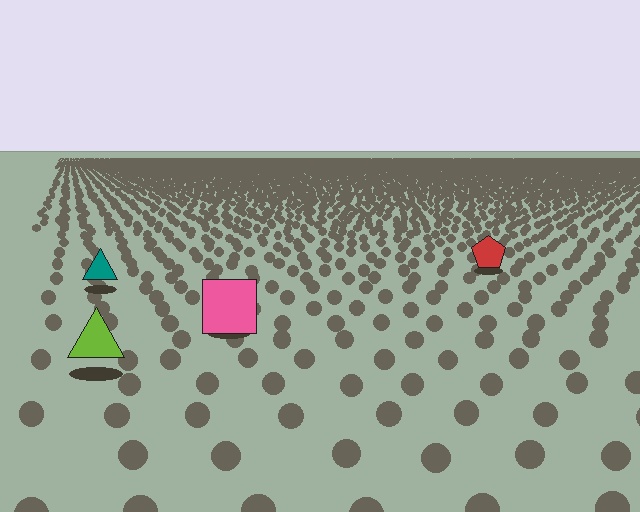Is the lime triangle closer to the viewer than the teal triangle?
Yes. The lime triangle is closer — you can tell from the texture gradient: the ground texture is coarser near it.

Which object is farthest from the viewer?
The red pentagon is farthest from the viewer. It appears smaller and the ground texture around it is denser.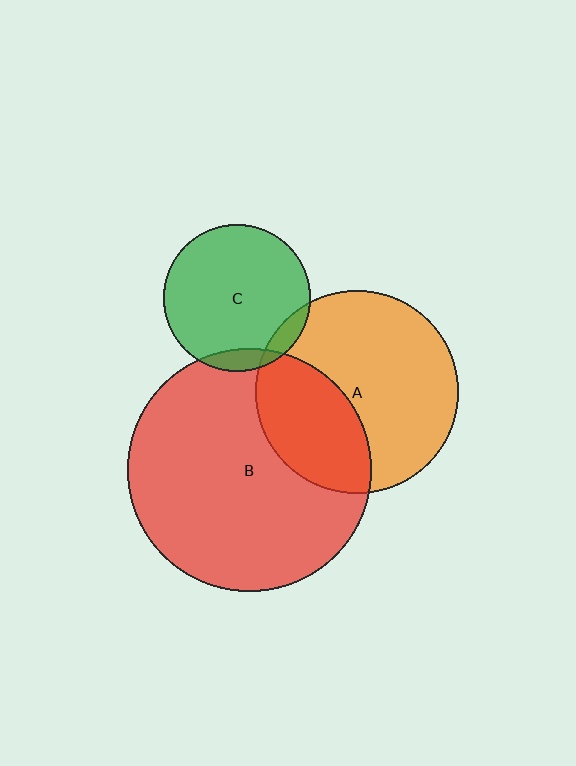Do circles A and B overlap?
Yes.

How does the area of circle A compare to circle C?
Approximately 1.9 times.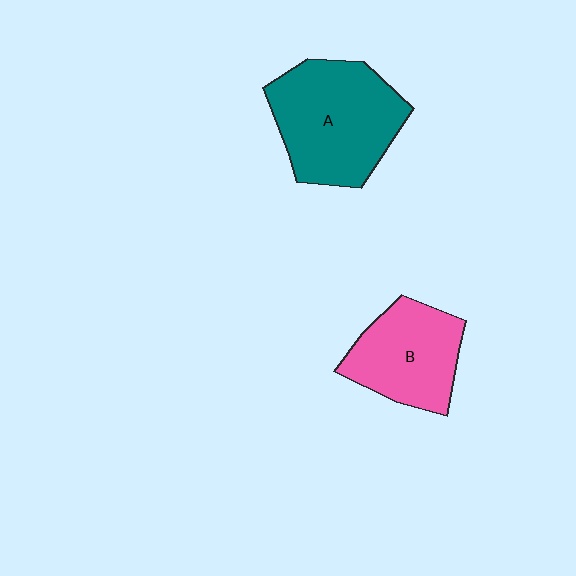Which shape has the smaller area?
Shape B (pink).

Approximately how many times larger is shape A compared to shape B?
Approximately 1.4 times.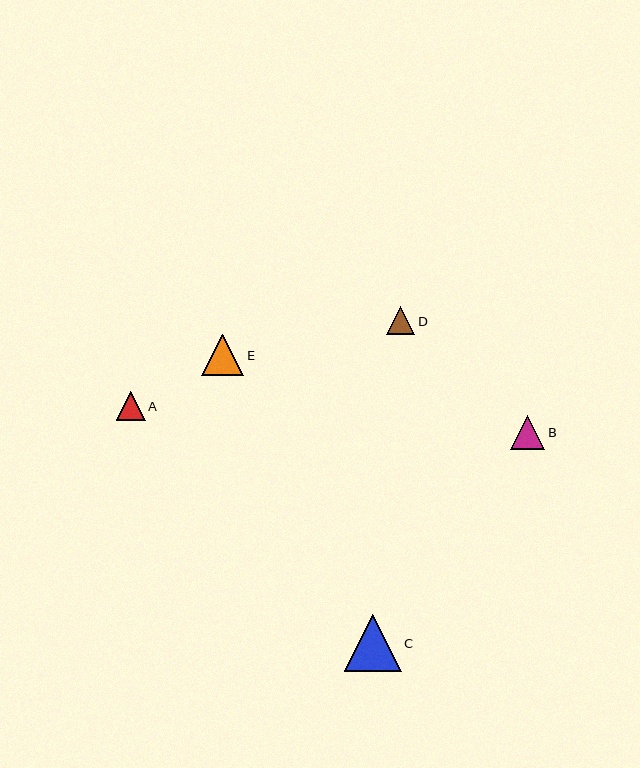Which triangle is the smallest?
Triangle D is the smallest with a size of approximately 28 pixels.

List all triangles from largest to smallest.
From largest to smallest: C, E, B, A, D.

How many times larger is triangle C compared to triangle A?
Triangle C is approximately 2.0 times the size of triangle A.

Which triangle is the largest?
Triangle C is the largest with a size of approximately 57 pixels.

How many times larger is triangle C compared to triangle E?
Triangle C is approximately 1.4 times the size of triangle E.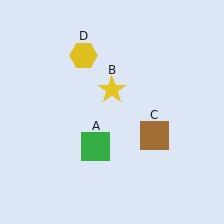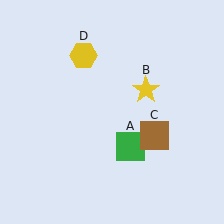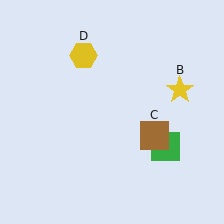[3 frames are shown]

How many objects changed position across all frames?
2 objects changed position: green square (object A), yellow star (object B).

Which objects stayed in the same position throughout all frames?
Brown square (object C) and yellow hexagon (object D) remained stationary.